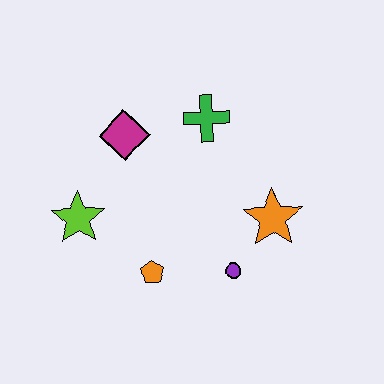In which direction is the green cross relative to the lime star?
The green cross is to the right of the lime star.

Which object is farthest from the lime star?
The orange star is farthest from the lime star.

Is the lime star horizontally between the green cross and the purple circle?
No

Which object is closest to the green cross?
The magenta diamond is closest to the green cross.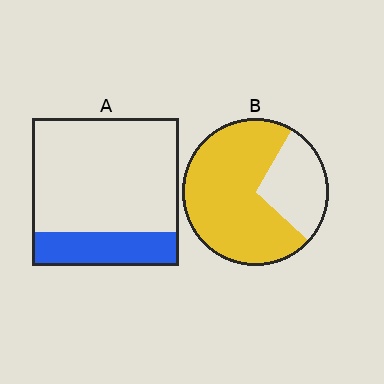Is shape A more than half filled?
No.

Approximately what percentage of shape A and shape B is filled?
A is approximately 25% and B is approximately 70%.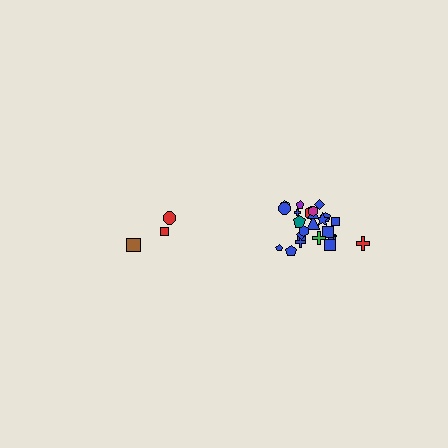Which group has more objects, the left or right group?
The right group.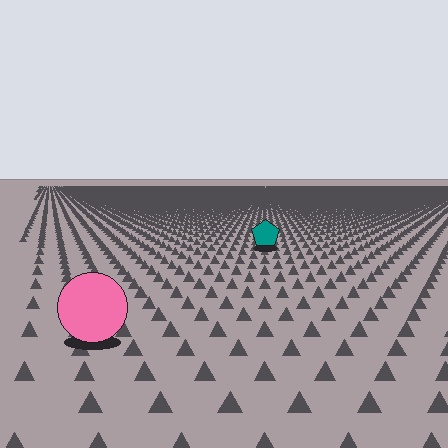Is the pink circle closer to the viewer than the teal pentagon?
Yes. The pink circle is closer — you can tell from the texture gradient: the ground texture is coarser near it.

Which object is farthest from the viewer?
The teal pentagon is farthest from the viewer. It appears smaller and the ground texture around it is denser.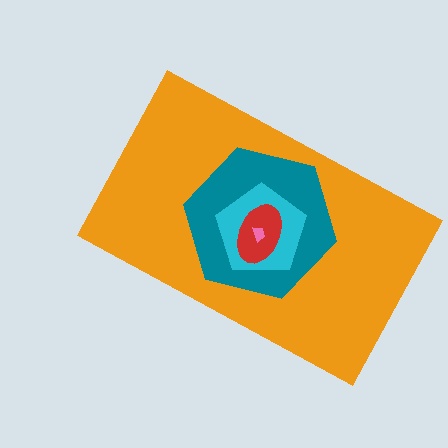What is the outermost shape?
The orange rectangle.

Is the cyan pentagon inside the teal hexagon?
Yes.